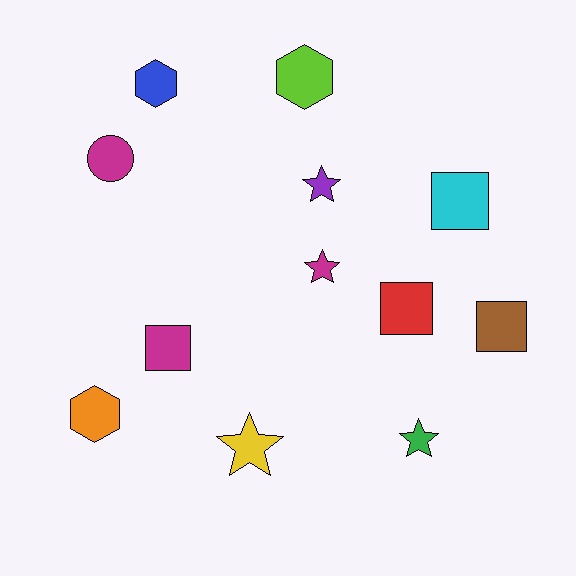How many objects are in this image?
There are 12 objects.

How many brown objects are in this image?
There is 1 brown object.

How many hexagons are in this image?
There are 3 hexagons.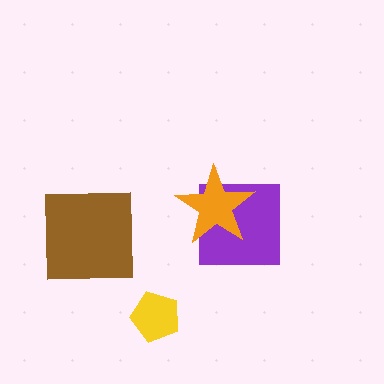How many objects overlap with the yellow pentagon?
0 objects overlap with the yellow pentagon.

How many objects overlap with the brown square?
0 objects overlap with the brown square.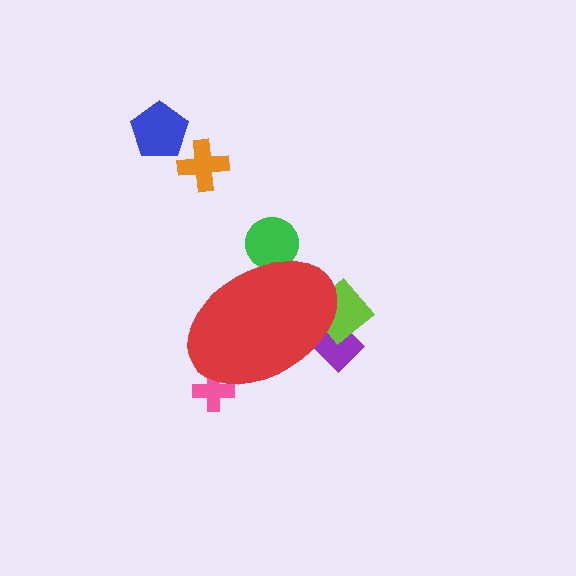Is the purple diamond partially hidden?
Yes, the purple diamond is partially hidden behind the red ellipse.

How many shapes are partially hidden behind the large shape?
4 shapes are partially hidden.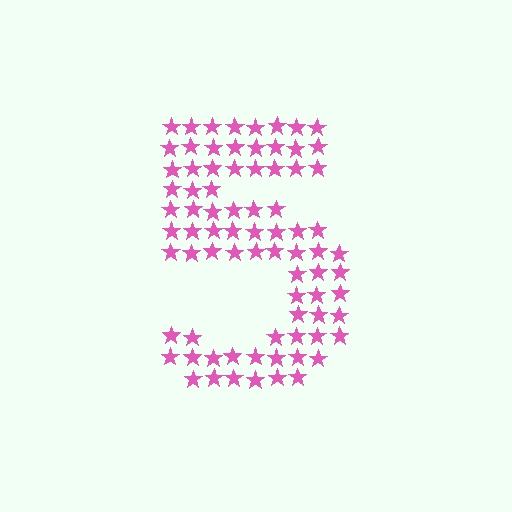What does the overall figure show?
The overall figure shows the digit 5.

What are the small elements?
The small elements are stars.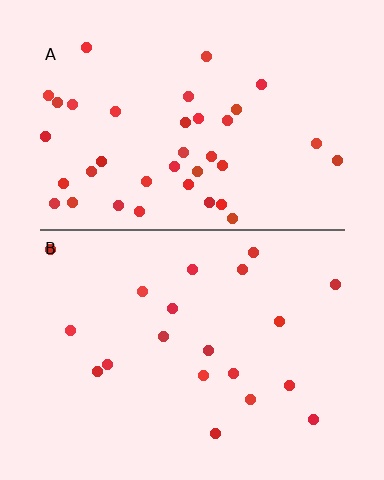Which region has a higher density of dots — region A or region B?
A (the top).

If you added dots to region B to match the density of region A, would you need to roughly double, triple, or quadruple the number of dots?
Approximately double.